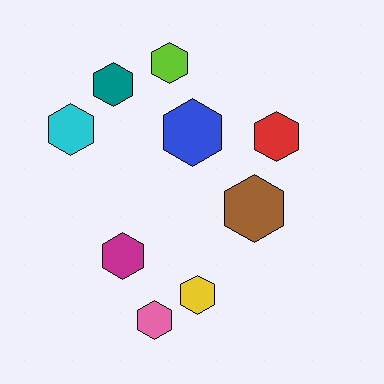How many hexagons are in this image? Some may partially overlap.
There are 9 hexagons.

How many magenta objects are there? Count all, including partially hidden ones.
There is 1 magenta object.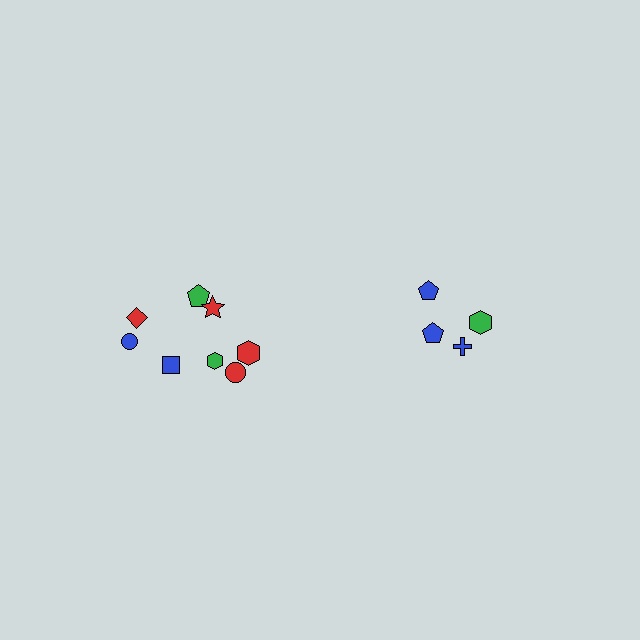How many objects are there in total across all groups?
There are 12 objects.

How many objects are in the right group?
There are 4 objects.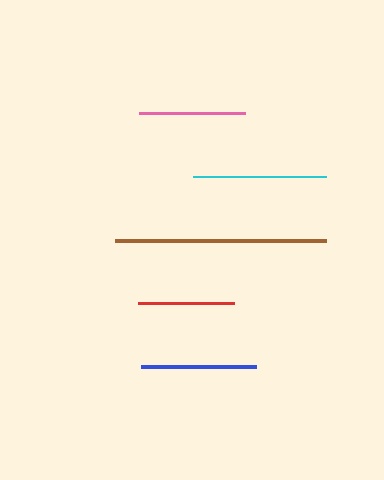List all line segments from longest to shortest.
From longest to shortest: brown, cyan, blue, pink, red.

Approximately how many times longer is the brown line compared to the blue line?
The brown line is approximately 1.8 times the length of the blue line.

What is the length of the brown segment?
The brown segment is approximately 211 pixels long.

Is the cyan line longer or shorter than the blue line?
The cyan line is longer than the blue line.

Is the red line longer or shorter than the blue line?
The blue line is longer than the red line.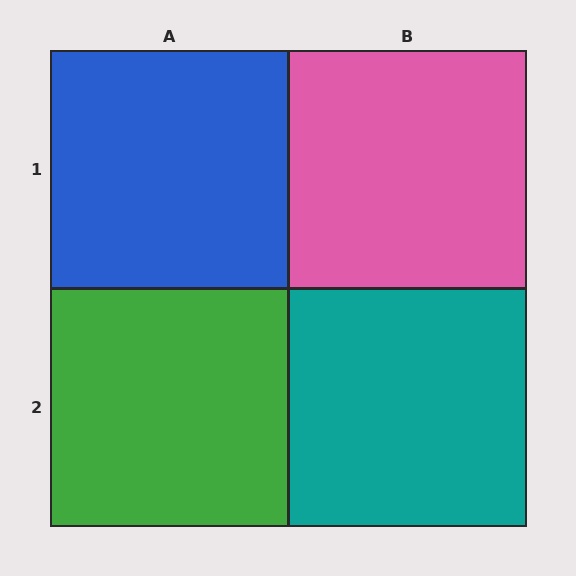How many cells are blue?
1 cell is blue.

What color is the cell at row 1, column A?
Blue.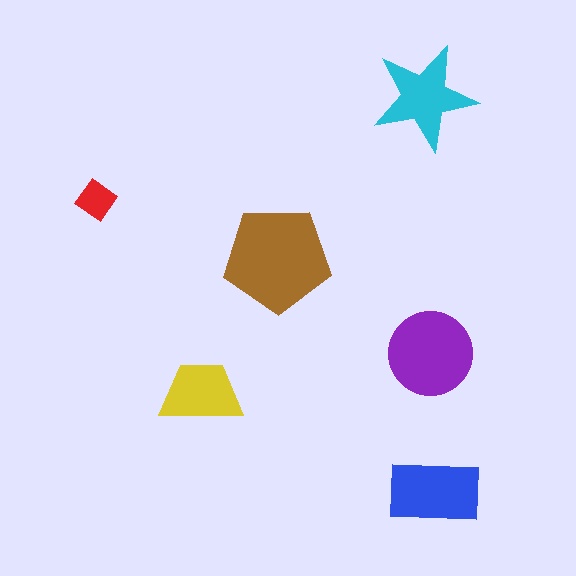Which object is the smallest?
The red diamond.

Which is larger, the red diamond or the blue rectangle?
The blue rectangle.